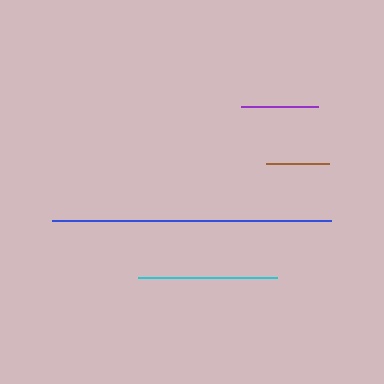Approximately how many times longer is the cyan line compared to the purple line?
The cyan line is approximately 1.8 times the length of the purple line.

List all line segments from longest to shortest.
From longest to shortest: blue, cyan, purple, brown.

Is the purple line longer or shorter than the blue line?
The blue line is longer than the purple line.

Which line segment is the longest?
The blue line is the longest at approximately 279 pixels.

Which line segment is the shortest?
The brown line is the shortest at approximately 63 pixels.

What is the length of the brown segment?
The brown segment is approximately 63 pixels long.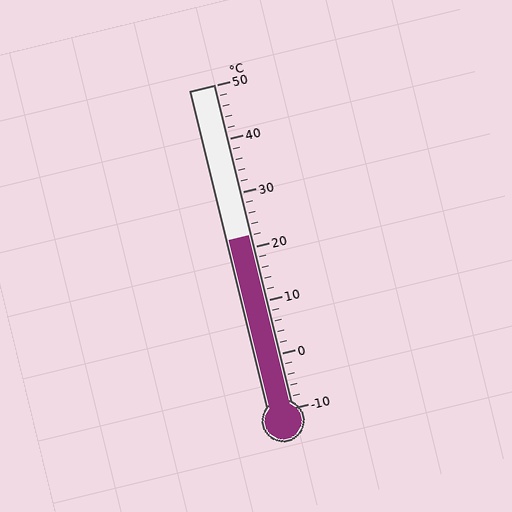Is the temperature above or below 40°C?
The temperature is below 40°C.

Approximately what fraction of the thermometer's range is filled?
The thermometer is filled to approximately 55% of its range.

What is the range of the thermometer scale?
The thermometer scale ranges from -10°C to 50°C.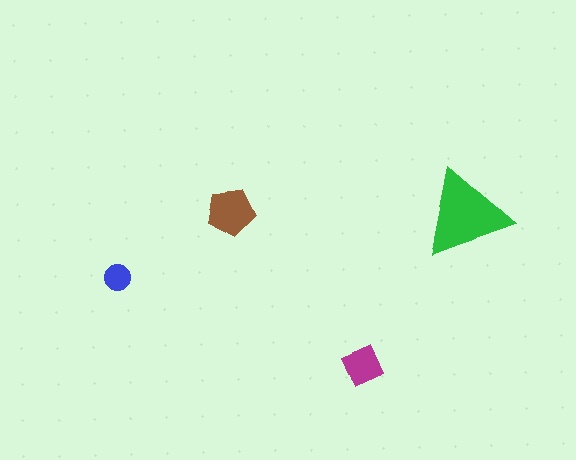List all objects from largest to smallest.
The green triangle, the brown pentagon, the magenta square, the blue circle.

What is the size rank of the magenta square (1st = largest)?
3rd.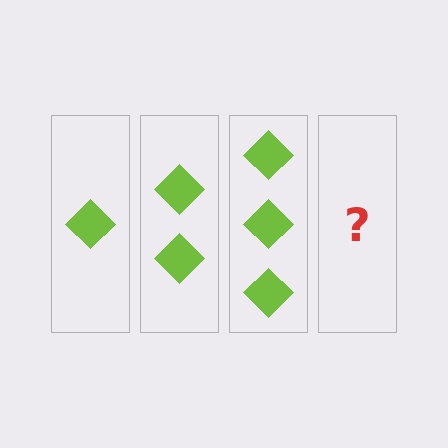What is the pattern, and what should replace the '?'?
The pattern is that each step adds one more diamond. The '?' should be 4 diamonds.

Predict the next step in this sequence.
The next step is 4 diamonds.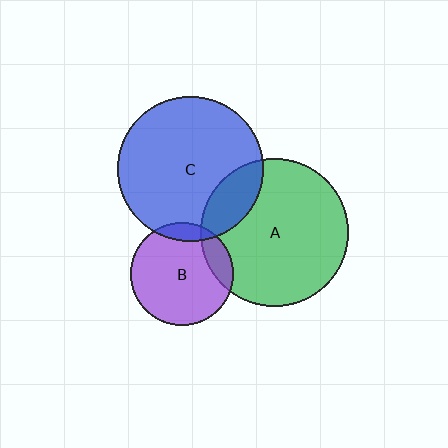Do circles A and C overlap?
Yes.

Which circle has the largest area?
Circle A (green).